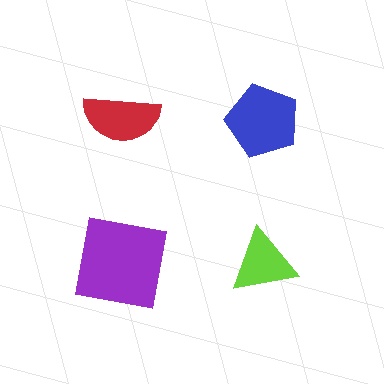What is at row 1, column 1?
A red semicircle.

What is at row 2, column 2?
A lime triangle.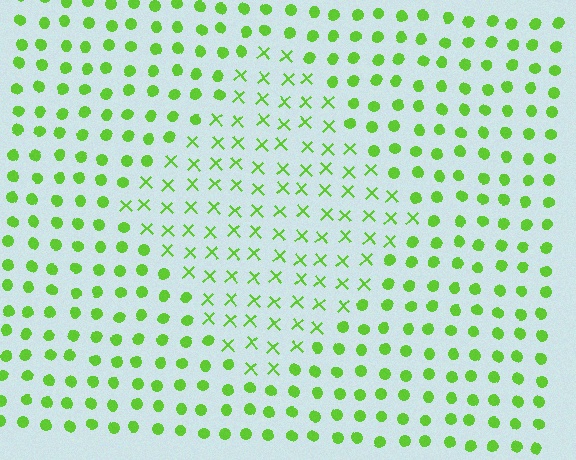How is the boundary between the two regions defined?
The boundary is defined by a change in element shape: X marks inside vs. circles outside. All elements share the same color and spacing.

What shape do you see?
I see a diamond.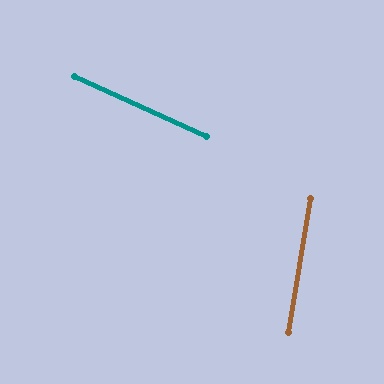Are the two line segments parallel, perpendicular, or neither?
Neither parallel nor perpendicular — they differ by about 75°.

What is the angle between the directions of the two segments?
Approximately 75 degrees.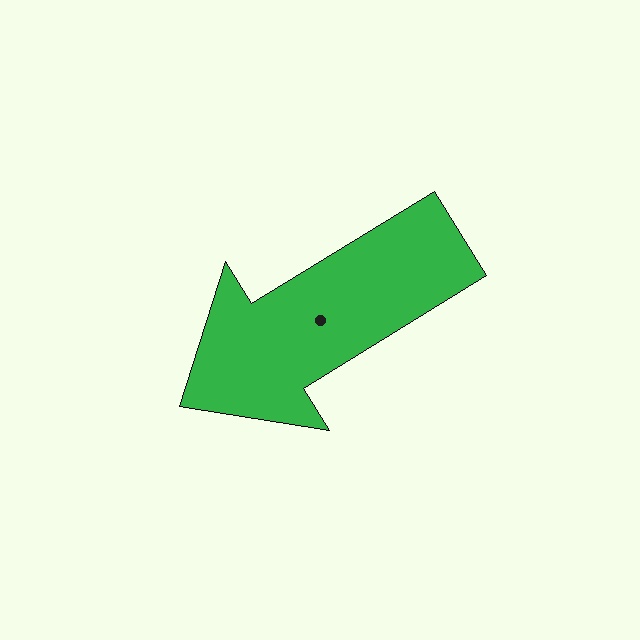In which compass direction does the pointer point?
Southwest.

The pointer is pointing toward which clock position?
Roughly 8 o'clock.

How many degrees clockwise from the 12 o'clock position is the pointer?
Approximately 238 degrees.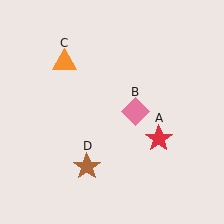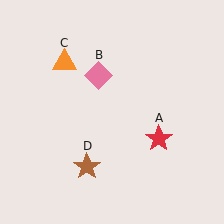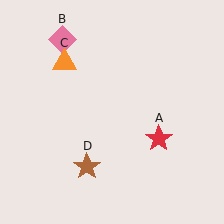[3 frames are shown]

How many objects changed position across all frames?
1 object changed position: pink diamond (object B).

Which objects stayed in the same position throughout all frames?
Red star (object A) and orange triangle (object C) and brown star (object D) remained stationary.